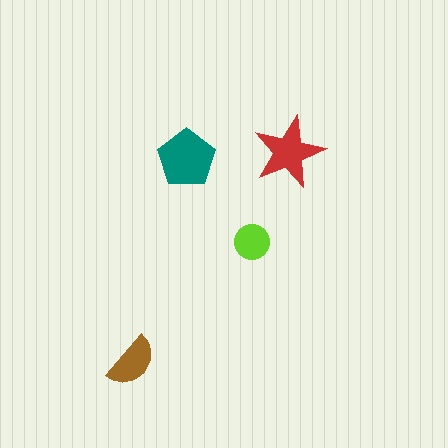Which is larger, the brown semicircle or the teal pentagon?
The teal pentagon.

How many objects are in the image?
There are 4 objects in the image.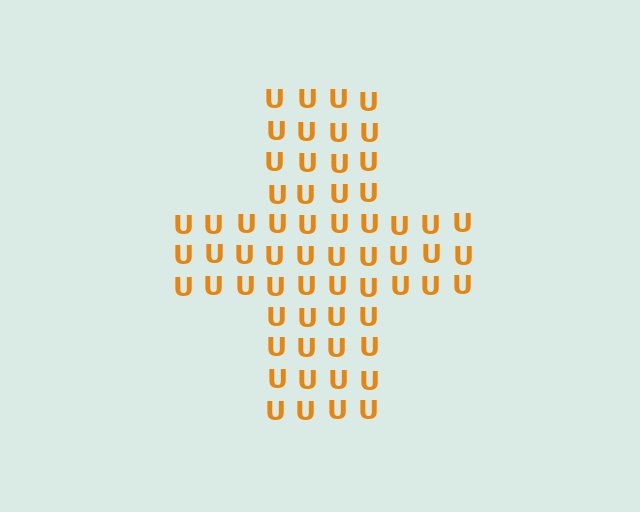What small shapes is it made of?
It is made of small letter U's.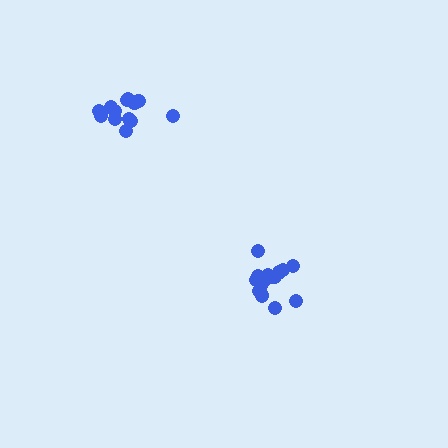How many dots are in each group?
Group 1: 13 dots, Group 2: 15 dots (28 total).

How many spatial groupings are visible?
There are 2 spatial groupings.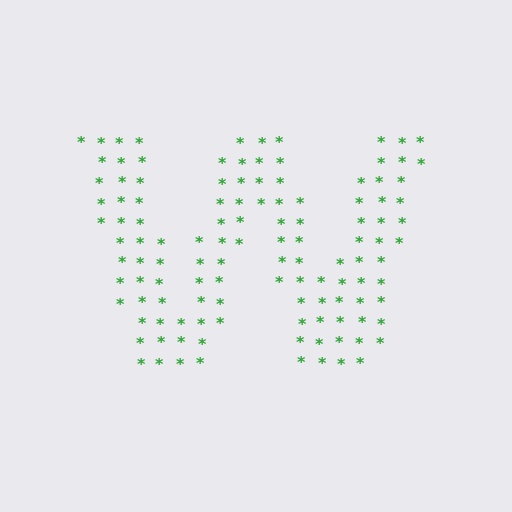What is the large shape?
The large shape is the letter W.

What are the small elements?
The small elements are asterisks.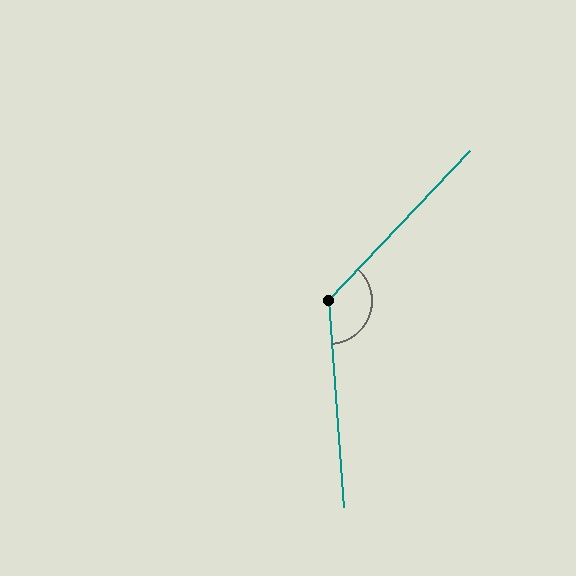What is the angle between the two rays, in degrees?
Approximately 132 degrees.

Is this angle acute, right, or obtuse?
It is obtuse.